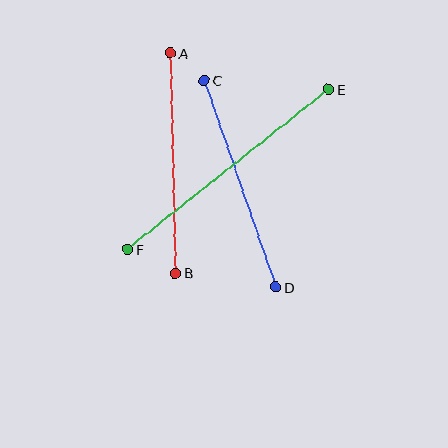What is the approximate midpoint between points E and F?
The midpoint is at approximately (228, 169) pixels.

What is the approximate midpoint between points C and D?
The midpoint is at approximately (240, 184) pixels.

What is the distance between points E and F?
The distance is approximately 257 pixels.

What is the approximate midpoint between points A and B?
The midpoint is at approximately (173, 163) pixels.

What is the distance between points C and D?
The distance is approximately 219 pixels.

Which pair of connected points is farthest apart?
Points E and F are farthest apart.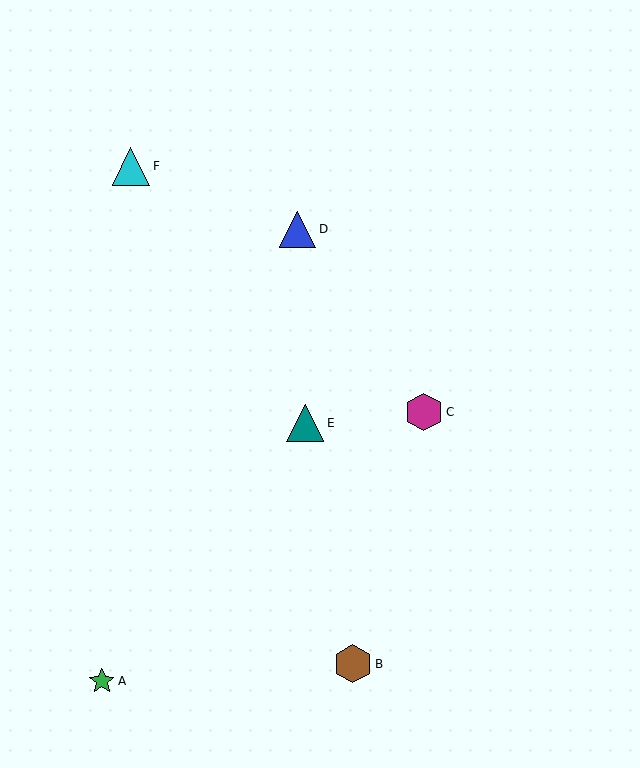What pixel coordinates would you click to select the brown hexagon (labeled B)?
Click at (353, 664) to select the brown hexagon B.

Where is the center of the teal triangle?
The center of the teal triangle is at (305, 423).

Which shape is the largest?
The brown hexagon (labeled B) is the largest.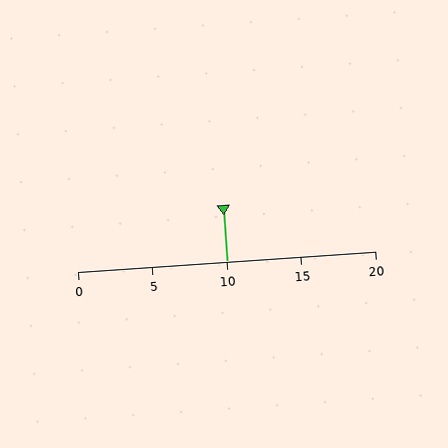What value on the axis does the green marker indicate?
The marker indicates approximately 10.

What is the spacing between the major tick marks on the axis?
The major ticks are spaced 5 apart.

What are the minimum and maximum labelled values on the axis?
The axis runs from 0 to 20.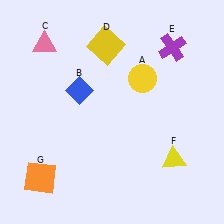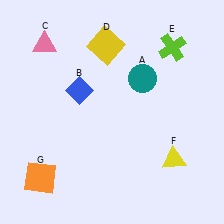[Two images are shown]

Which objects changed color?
A changed from yellow to teal. E changed from purple to lime.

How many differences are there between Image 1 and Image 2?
There are 2 differences between the two images.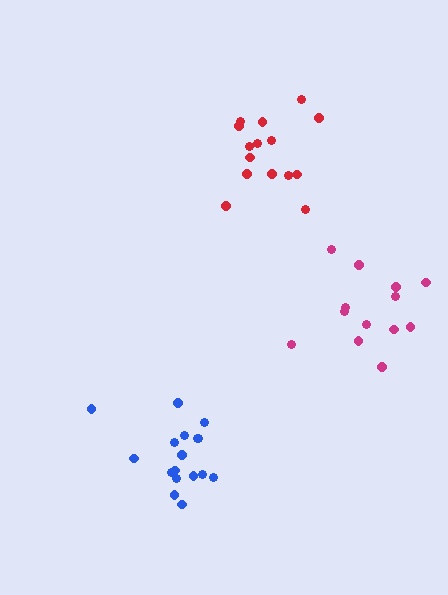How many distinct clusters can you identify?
There are 3 distinct clusters.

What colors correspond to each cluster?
The clusters are colored: magenta, blue, red.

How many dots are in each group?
Group 1: 13 dots, Group 2: 17 dots, Group 3: 15 dots (45 total).